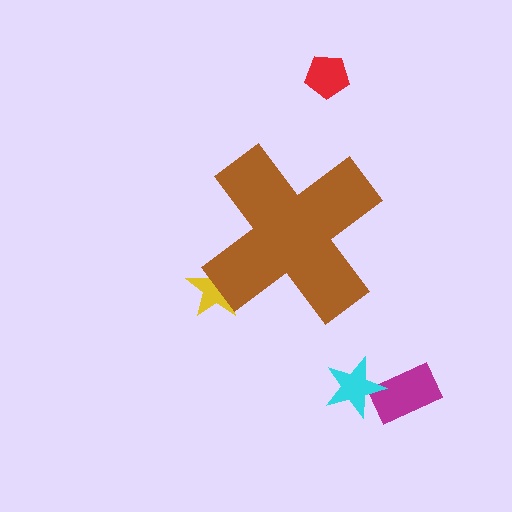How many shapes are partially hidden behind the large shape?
1 shape is partially hidden.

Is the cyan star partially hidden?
No, the cyan star is fully visible.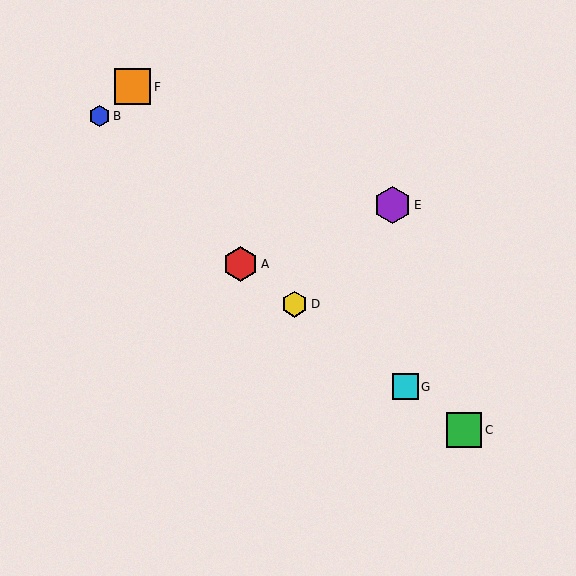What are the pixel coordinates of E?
Object E is at (392, 205).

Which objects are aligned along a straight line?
Objects A, C, D, G are aligned along a straight line.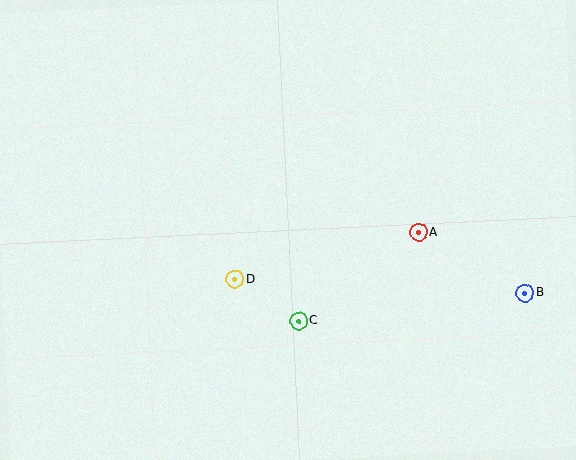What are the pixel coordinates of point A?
Point A is at (418, 232).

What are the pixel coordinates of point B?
Point B is at (525, 293).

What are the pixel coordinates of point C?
Point C is at (299, 321).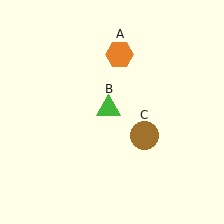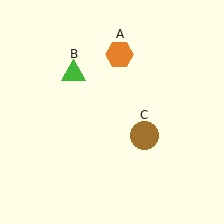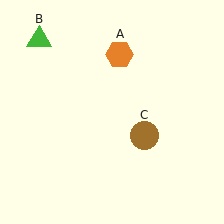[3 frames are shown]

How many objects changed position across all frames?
1 object changed position: green triangle (object B).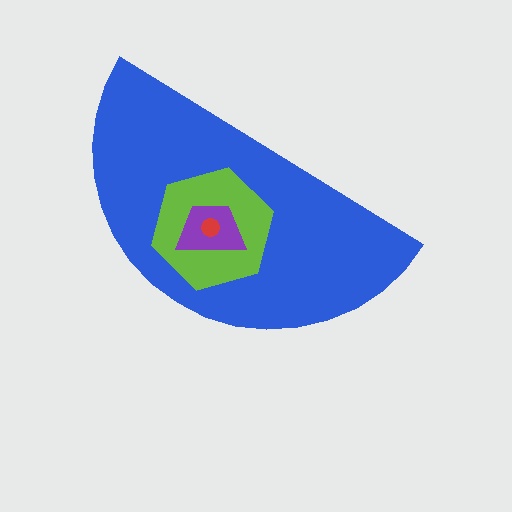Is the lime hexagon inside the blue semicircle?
Yes.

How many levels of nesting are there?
4.